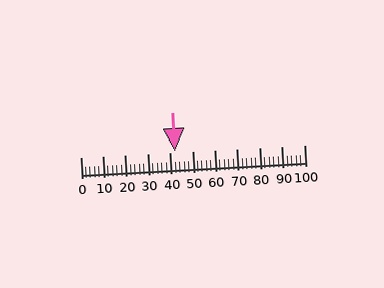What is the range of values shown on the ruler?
The ruler shows values from 0 to 100.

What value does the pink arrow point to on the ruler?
The pink arrow points to approximately 42.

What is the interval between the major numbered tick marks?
The major tick marks are spaced 10 units apart.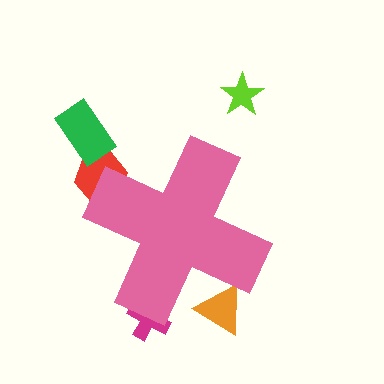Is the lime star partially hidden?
No, the lime star is fully visible.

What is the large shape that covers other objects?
A pink cross.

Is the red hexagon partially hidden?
Yes, the red hexagon is partially hidden behind the pink cross.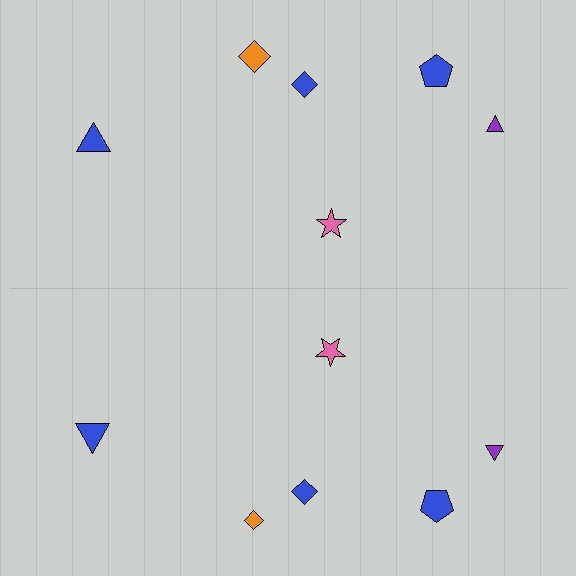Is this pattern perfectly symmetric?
No, the pattern is not perfectly symmetric. The orange diamond on the bottom side has a different size than its mirror counterpart.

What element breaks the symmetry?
The orange diamond on the bottom side has a different size than its mirror counterpart.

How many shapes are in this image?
There are 12 shapes in this image.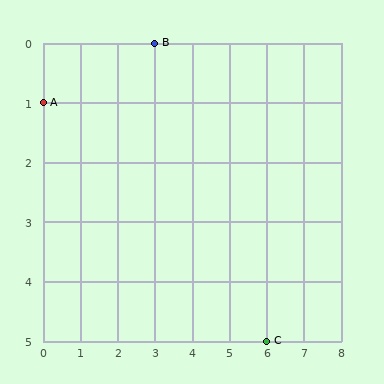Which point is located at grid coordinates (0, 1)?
Point A is at (0, 1).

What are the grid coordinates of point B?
Point B is at grid coordinates (3, 0).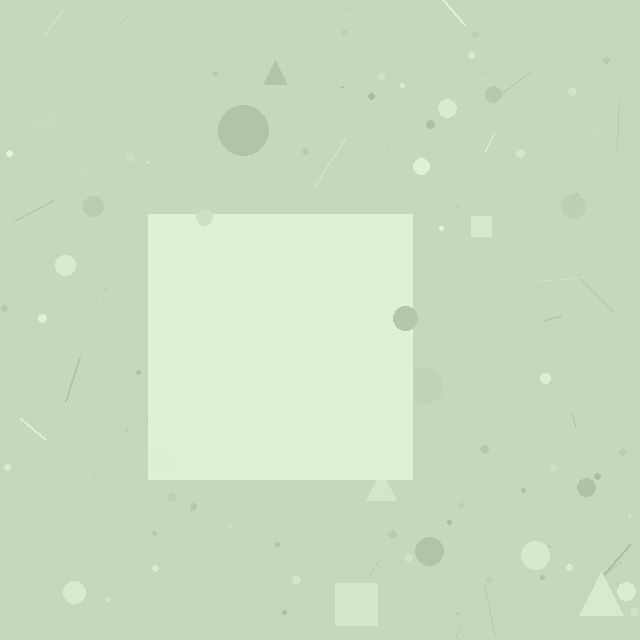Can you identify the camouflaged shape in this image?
The camouflaged shape is a square.